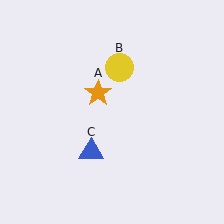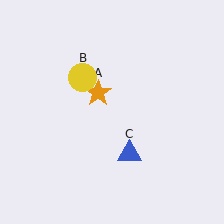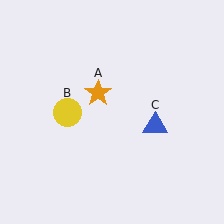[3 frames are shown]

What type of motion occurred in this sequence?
The yellow circle (object B), blue triangle (object C) rotated counterclockwise around the center of the scene.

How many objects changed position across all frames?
2 objects changed position: yellow circle (object B), blue triangle (object C).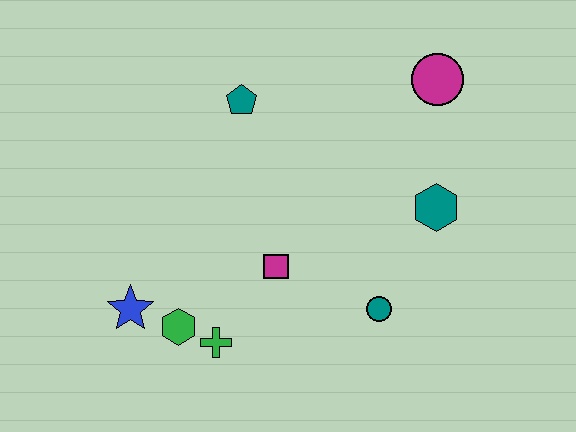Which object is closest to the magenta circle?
The teal hexagon is closest to the magenta circle.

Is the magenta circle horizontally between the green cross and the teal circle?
No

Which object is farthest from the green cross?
The magenta circle is farthest from the green cross.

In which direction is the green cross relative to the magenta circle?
The green cross is below the magenta circle.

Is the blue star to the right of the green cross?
No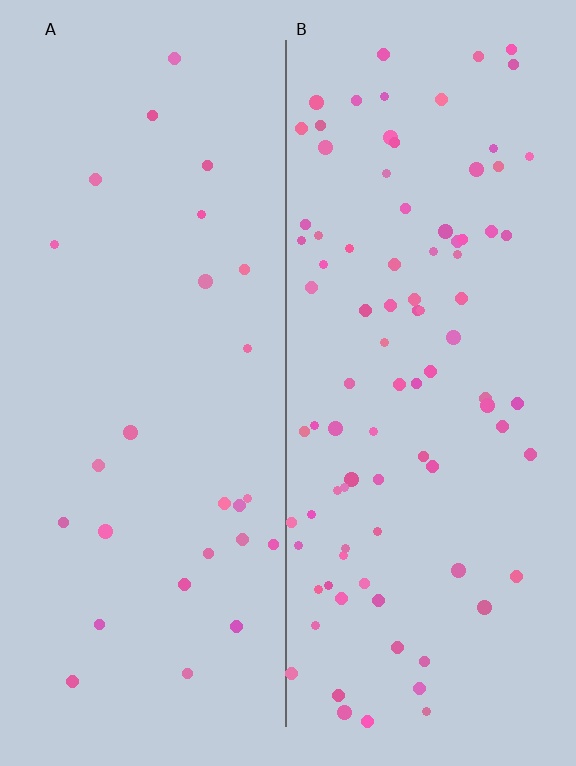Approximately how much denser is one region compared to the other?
Approximately 3.4× — region B over region A.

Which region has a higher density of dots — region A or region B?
B (the right).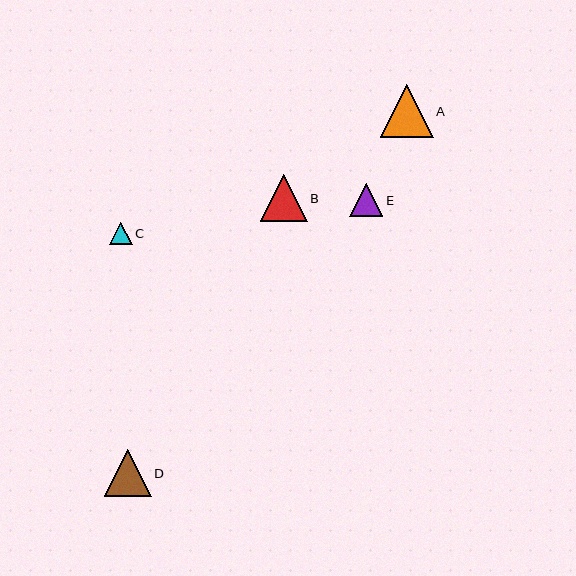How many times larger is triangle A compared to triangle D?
Triangle A is approximately 1.1 times the size of triangle D.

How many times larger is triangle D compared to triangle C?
Triangle D is approximately 2.1 times the size of triangle C.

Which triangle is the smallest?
Triangle C is the smallest with a size of approximately 22 pixels.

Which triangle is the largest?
Triangle A is the largest with a size of approximately 53 pixels.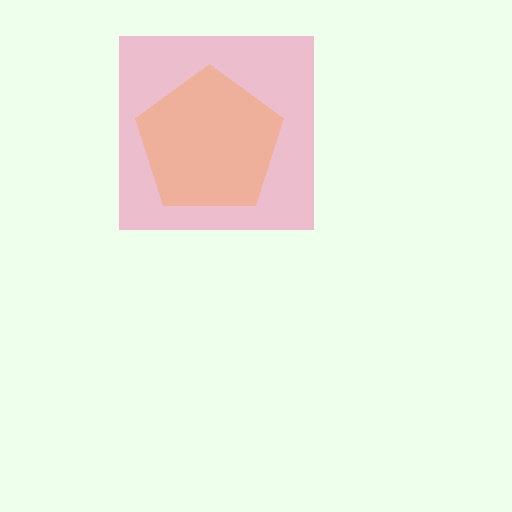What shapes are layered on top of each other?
The layered shapes are: a yellow pentagon, a pink square.